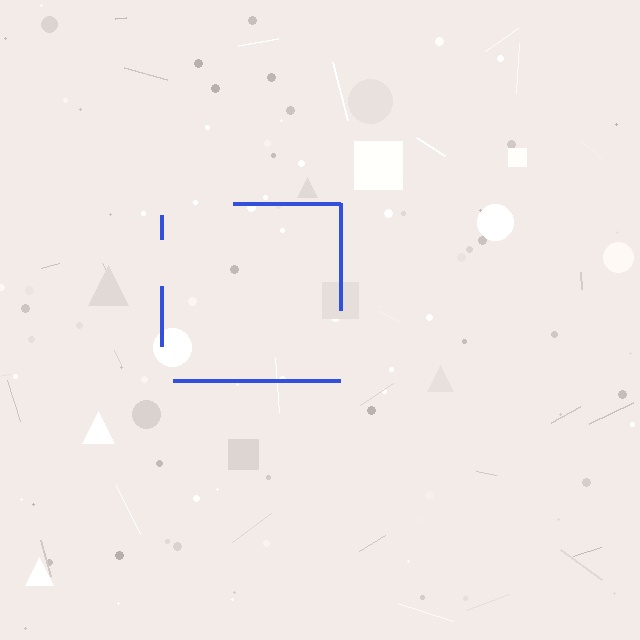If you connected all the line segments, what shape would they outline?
They would outline a square.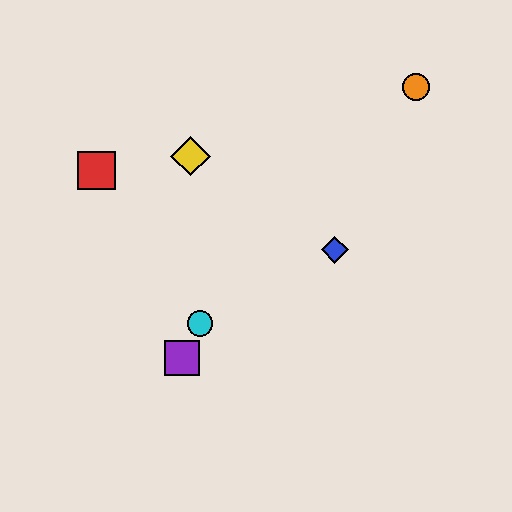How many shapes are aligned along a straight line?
3 shapes (the green square, the purple square, the cyan circle) are aligned along a straight line.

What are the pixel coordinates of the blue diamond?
The blue diamond is at (335, 250).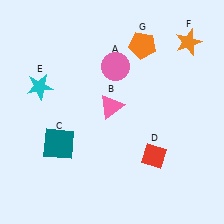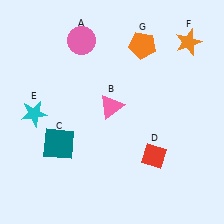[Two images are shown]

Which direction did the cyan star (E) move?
The cyan star (E) moved down.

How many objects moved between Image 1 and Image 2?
2 objects moved between the two images.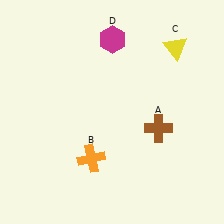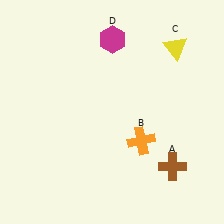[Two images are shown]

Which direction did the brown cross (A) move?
The brown cross (A) moved down.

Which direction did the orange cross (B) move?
The orange cross (B) moved right.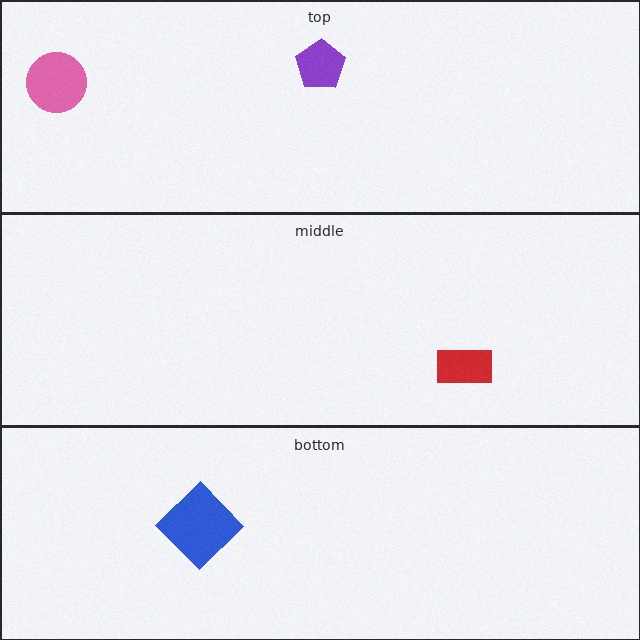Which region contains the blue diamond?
The bottom region.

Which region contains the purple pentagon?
The top region.